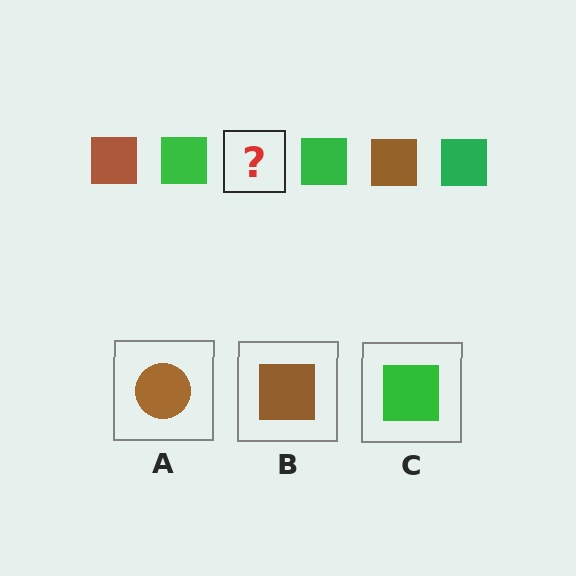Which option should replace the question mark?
Option B.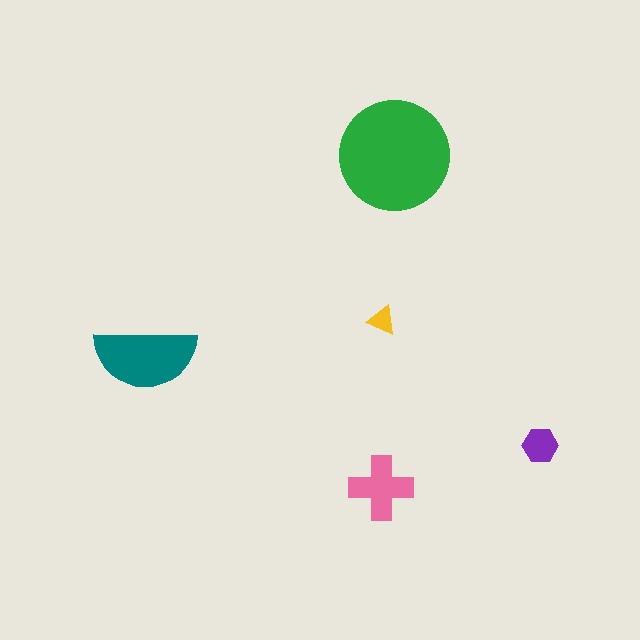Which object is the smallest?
The yellow triangle.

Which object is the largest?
The green circle.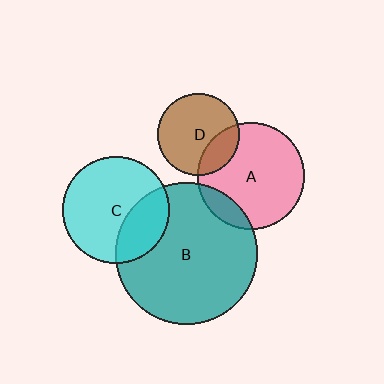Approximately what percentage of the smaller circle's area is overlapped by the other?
Approximately 30%.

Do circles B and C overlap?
Yes.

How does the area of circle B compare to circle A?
Approximately 1.8 times.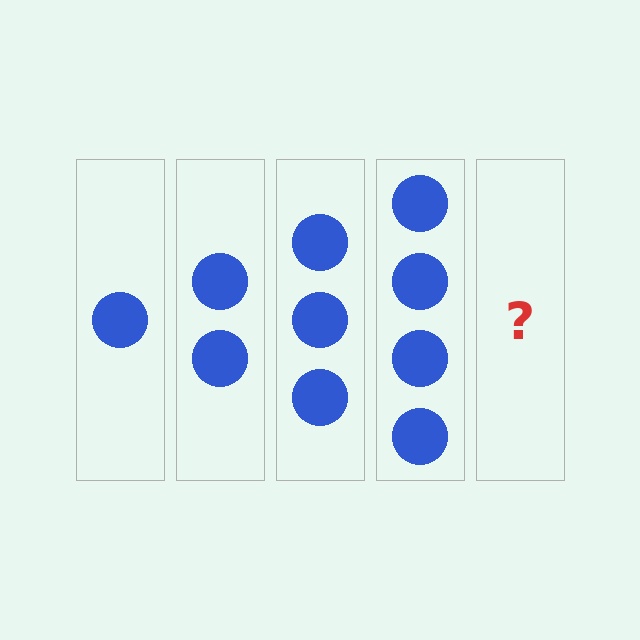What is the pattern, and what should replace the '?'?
The pattern is that each step adds one more circle. The '?' should be 5 circles.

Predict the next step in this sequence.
The next step is 5 circles.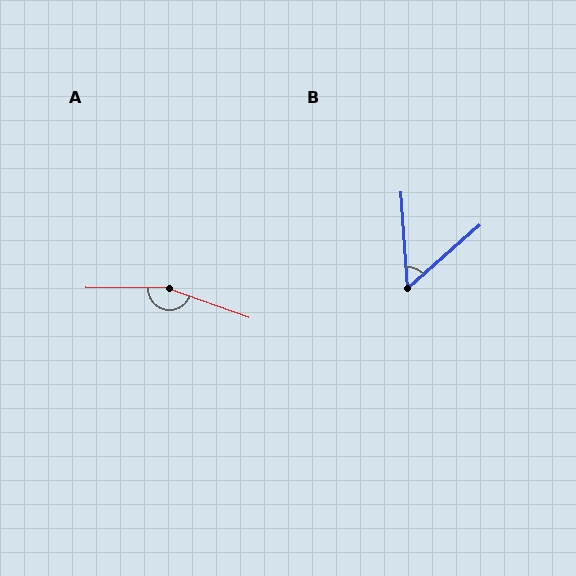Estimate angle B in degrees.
Approximately 53 degrees.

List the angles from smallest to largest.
B (53°), A (161°).